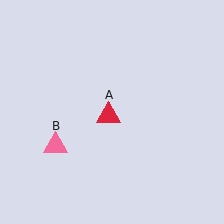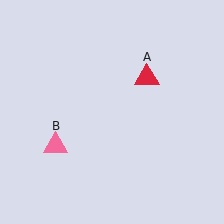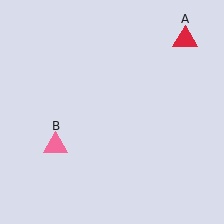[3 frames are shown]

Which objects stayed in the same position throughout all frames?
Pink triangle (object B) remained stationary.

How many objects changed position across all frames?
1 object changed position: red triangle (object A).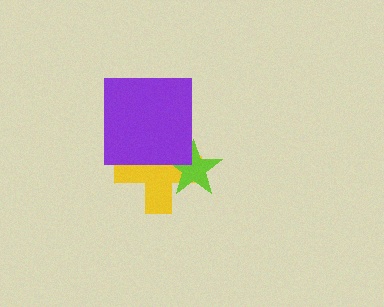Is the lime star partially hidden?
No, no other shape covers it.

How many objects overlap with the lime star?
1 object overlaps with the lime star.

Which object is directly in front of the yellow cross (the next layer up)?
The lime star is directly in front of the yellow cross.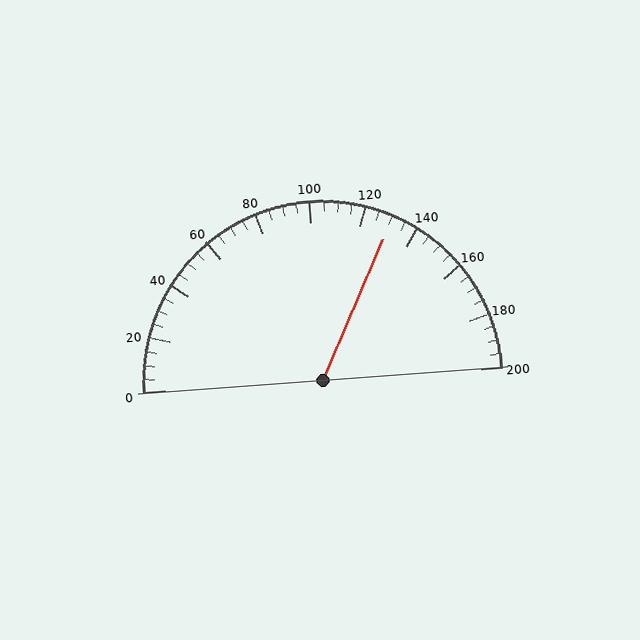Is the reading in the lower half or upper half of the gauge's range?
The reading is in the upper half of the range (0 to 200).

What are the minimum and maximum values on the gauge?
The gauge ranges from 0 to 200.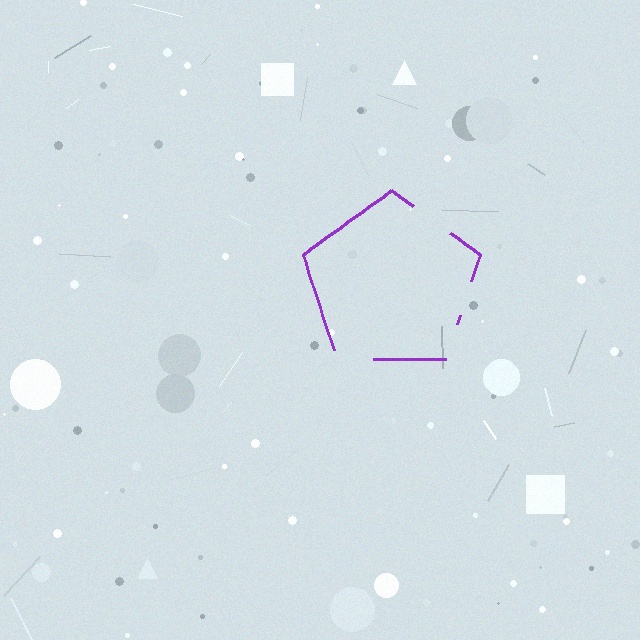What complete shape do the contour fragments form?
The contour fragments form a pentagon.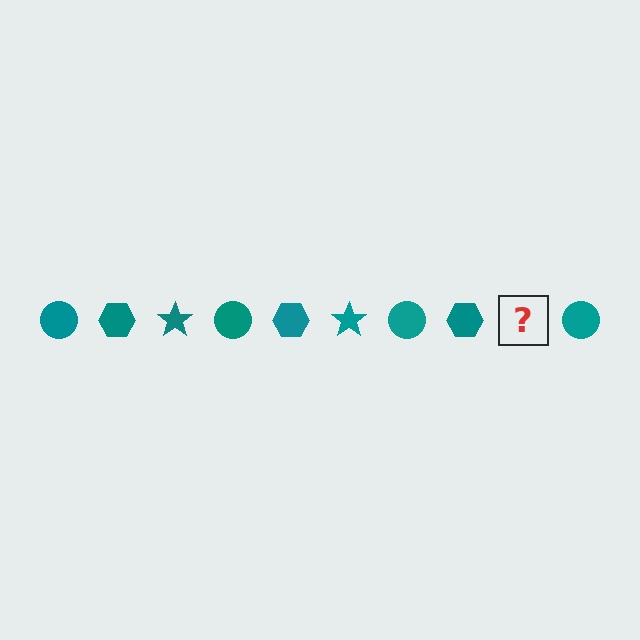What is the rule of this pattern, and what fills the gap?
The rule is that the pattern cycles through circle, hexagon, star shapes in teal. The gap should be filled with a teal star.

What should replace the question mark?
The question mark should be replaced with a teal star.